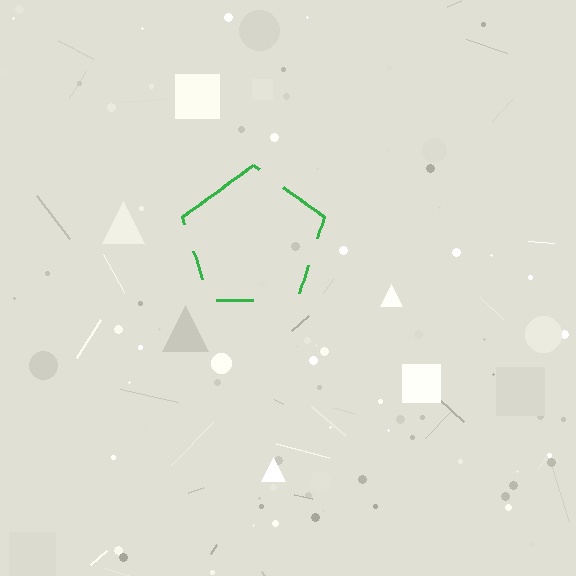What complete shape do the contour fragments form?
The contour fragments form a pentagon.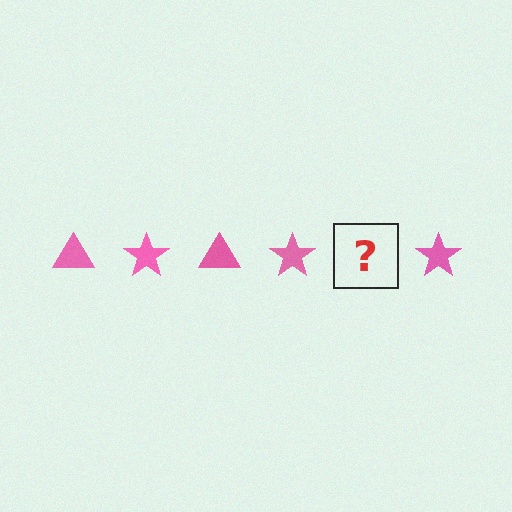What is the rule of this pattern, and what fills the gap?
The rule is that the pattern cycles through triangle, star shapes in pink. The gap should be filled with a pink triangle.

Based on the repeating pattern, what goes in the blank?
The blank should be a pink triangle.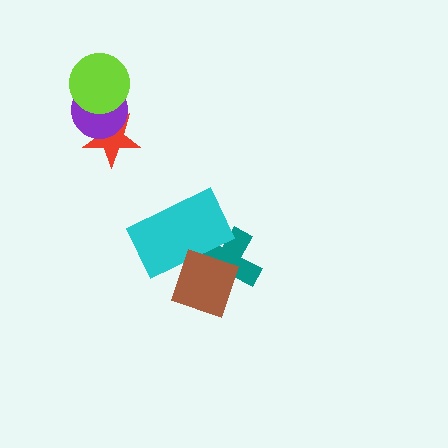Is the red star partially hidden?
Yes, it is partially covered by another shape.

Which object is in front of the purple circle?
The lime circle is in front of the purple circle.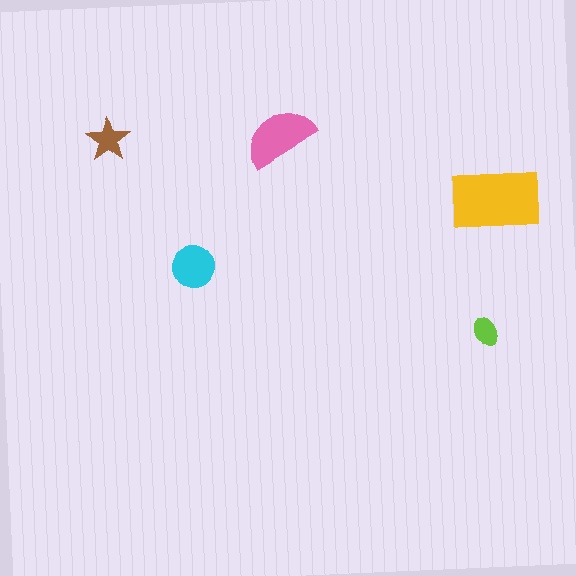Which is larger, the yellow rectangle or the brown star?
The yellow rectangle.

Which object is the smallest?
The lime ellipse.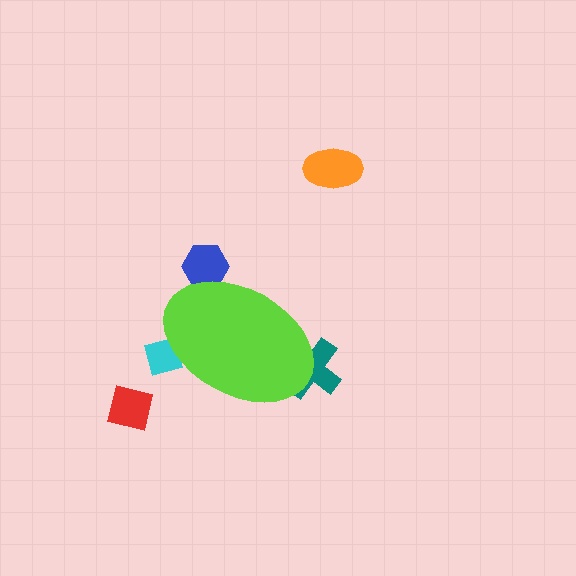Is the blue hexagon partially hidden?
Yes, the blue hexagon is partially hidden behind the lime ellipse.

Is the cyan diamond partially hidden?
Yes, the cyan diamond is partially hidden behind the lime ellipse.